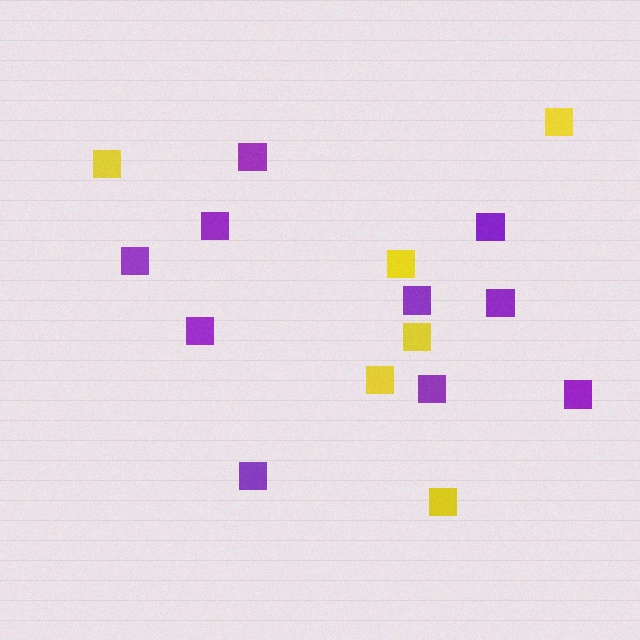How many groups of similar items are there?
There are 2 groups: one group of yellow squares (6) and one group of purple squares (10).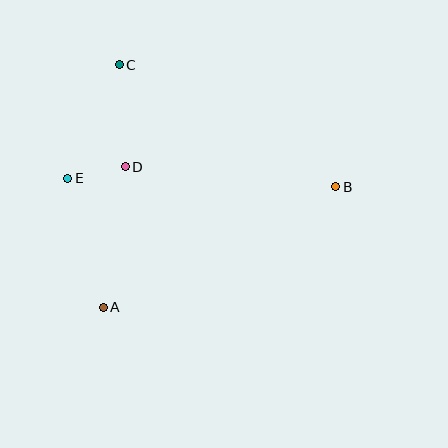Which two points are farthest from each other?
Points B and E are farthest from each other.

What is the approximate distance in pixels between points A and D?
The distance between A and D is approximately 142 pixels.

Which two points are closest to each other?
Points D and E are closest to each other.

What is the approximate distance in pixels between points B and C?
The distance between B and C is approximately 248 pixels.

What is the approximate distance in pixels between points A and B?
The distance between A and B is approximately 262 pixels.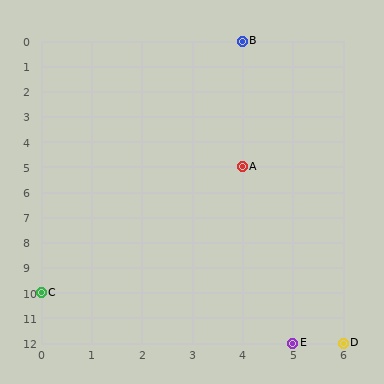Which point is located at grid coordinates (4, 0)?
Point B is at (4, 0).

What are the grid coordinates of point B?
Point B is at grid coordinates (4, 0).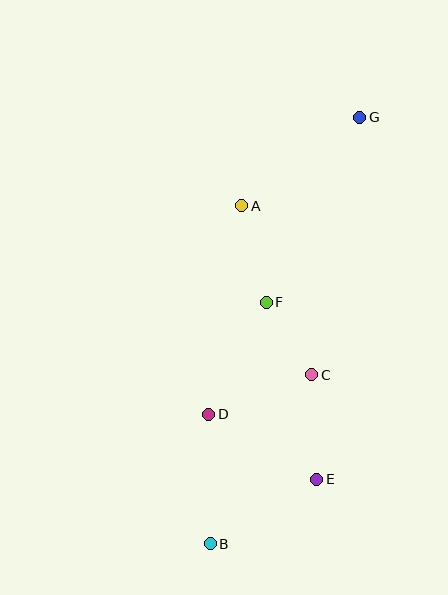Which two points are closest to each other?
Points C and F are closest to each other.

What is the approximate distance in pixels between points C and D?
The distance between C and D is approximately 111 pixels.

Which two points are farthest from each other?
Points B and G are farthest from each other.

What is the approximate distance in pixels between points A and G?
The distance between A and G is approximately 148 pixels.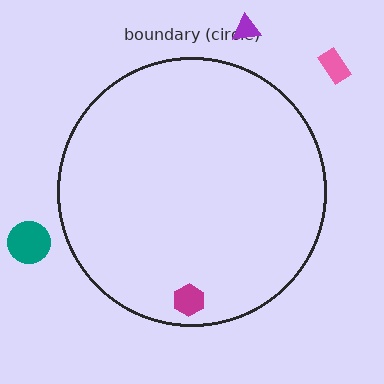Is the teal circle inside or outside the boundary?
Outside.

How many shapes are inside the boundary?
1 inside, 3 outside.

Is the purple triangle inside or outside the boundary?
Outside.